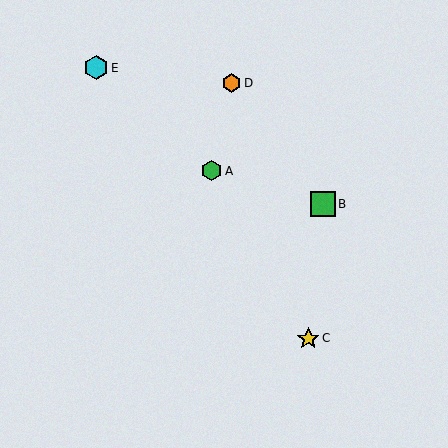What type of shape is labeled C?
Shape C is a yellow star.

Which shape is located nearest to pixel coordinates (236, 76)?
The orange hexagon (labeled D) at (231, 83) is nearest to that location.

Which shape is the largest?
The green square (labeled B) is the largest.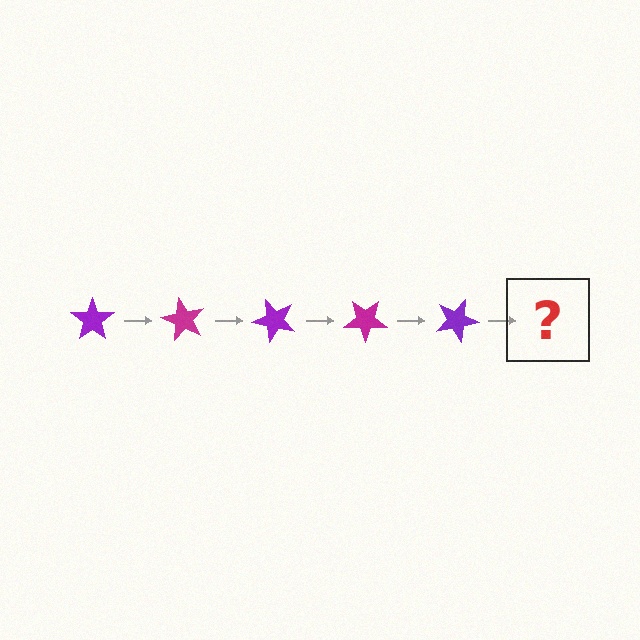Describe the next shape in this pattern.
It should be a magenta star, rotated 300 degrees from the start.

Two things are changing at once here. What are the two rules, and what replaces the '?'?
The two rules are that it rotates 60 degrees each step and the color cycles through purple and magenta. The '?' should be a magenta star, rotated 300 degrees from the start.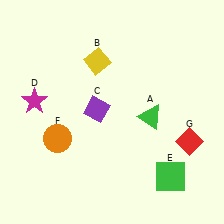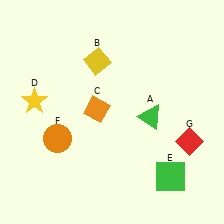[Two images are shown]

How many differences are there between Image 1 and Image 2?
There are 2 differences between the two images.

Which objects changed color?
C changed from purple to orange. D changed from magenta to yellow.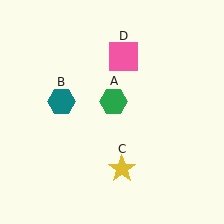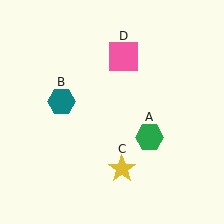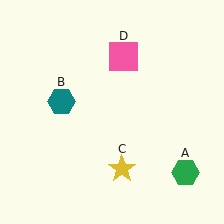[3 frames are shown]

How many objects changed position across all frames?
1 object changed position: green hexagon (object A).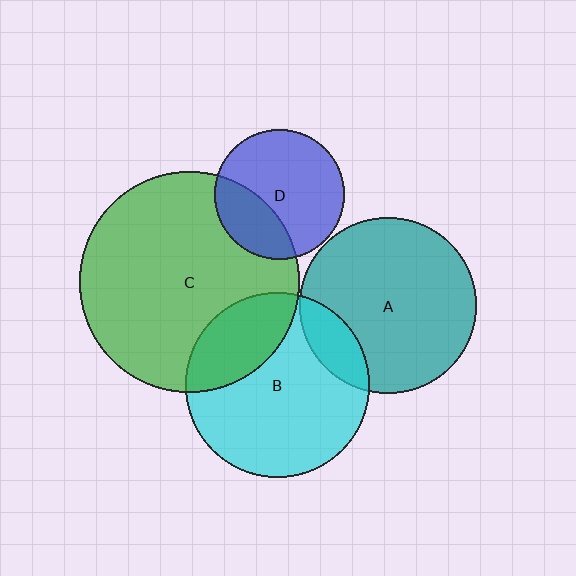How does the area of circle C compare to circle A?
Approximately 1.6 times.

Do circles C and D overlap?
Yes.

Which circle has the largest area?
Circle C (green).